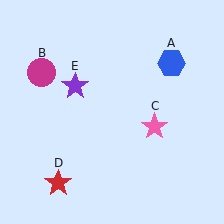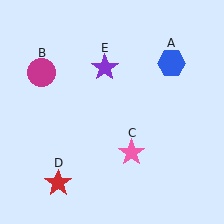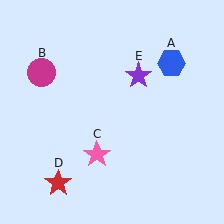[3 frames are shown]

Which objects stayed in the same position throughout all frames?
Blue hexagon (object A) and magenta circle (object B) and red star (object D) remained stationary.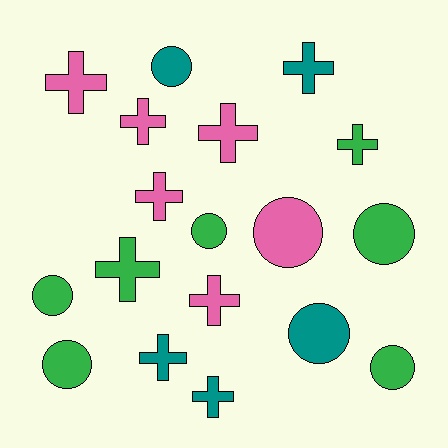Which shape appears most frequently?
Cross, with 10 objects.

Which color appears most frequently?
Green, with 7 objects.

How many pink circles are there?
There is 1 pink circle.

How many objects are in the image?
There are 18 objects.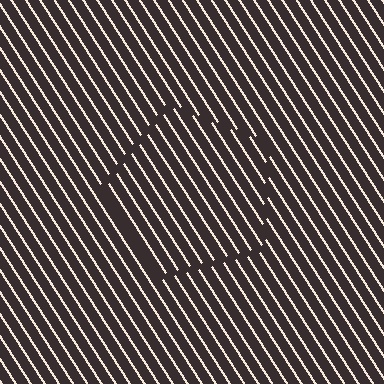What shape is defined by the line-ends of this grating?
An illusory pentagon. The interior of the shape contains the same grating, shifted by half a period — the contour is defined by the phase discontinuity where line-ends from the inner and outer gratings abut.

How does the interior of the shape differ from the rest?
The interior of the shape contains the same grating, shifted by half a period — the contour is defined by the phase discontinuity where line-ends from the inner and outer gratings abut.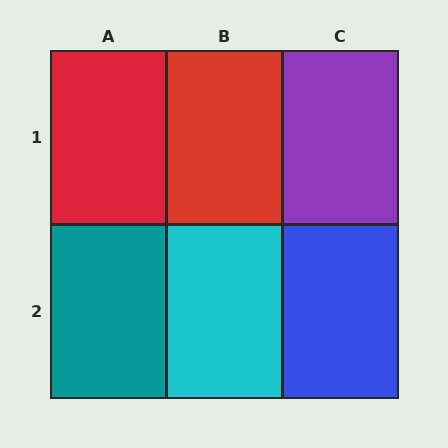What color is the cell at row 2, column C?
Blue.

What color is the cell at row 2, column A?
Teal.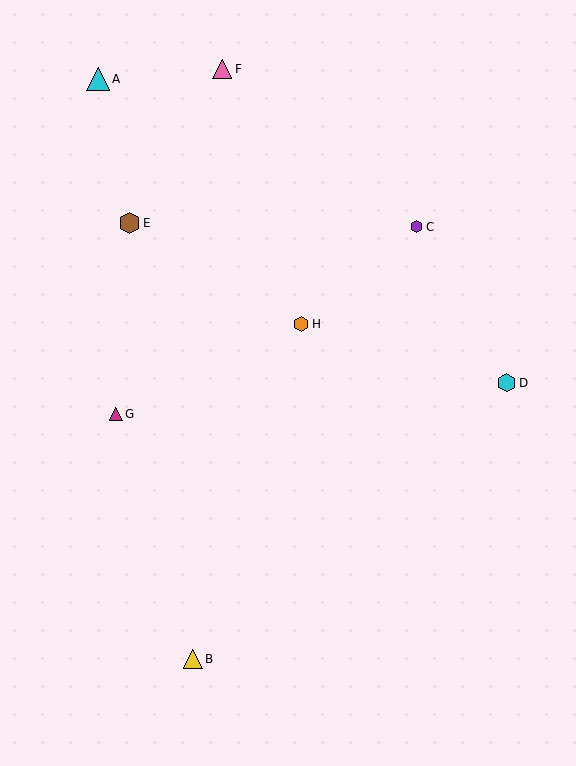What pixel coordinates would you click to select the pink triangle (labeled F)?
Click at (222, 69) to select the pink triangle F.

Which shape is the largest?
The cyan triangle (labeled A) is the largest.